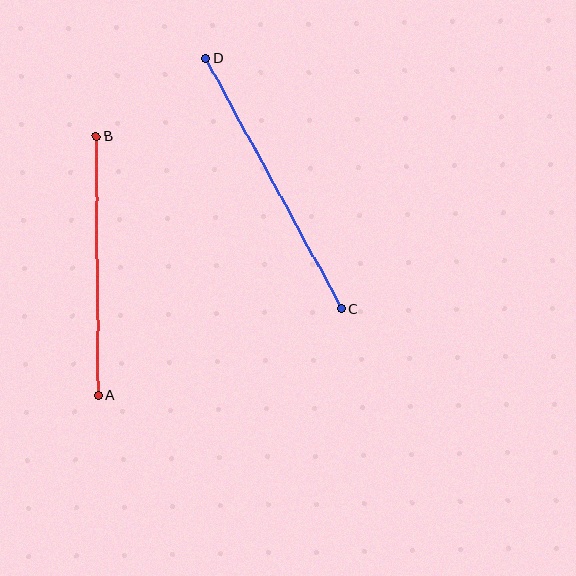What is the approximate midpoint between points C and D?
The midpoint is at approximately (274, 184) pixels.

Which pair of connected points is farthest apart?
Points C and D are farthest apart.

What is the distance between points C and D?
The distance is approximately 285 pixels.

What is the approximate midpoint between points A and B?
The midpoint is at approximately (97, 266) pixels.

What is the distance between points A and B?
The distance is approximately 259 pixels.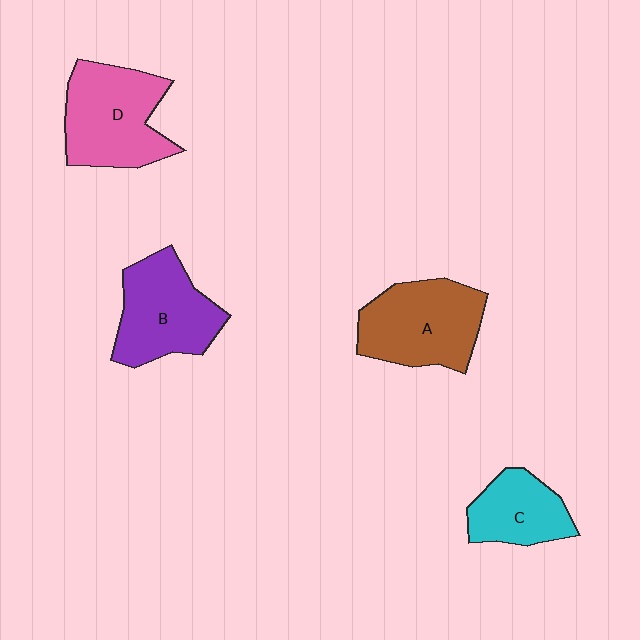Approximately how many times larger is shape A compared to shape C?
Approximately 1.5 times.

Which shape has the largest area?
Shape D (pink).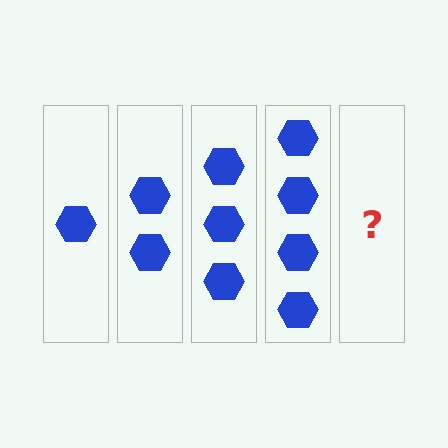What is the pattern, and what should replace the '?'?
The pattern is that each step adds one more hexagon. The '?' should be 5 hexagons.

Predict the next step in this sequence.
The next step is 5 hexagons.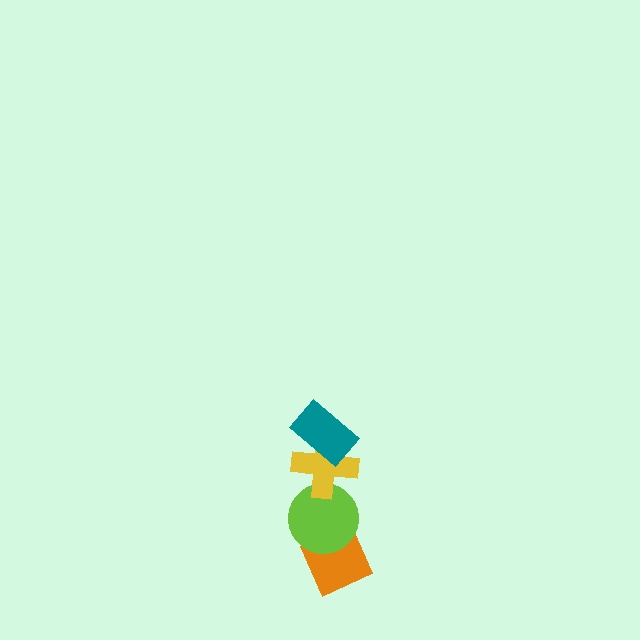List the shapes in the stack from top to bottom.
From top to bottom: the teal rectangle, the yellow cross, the lime circle, the orange diamond.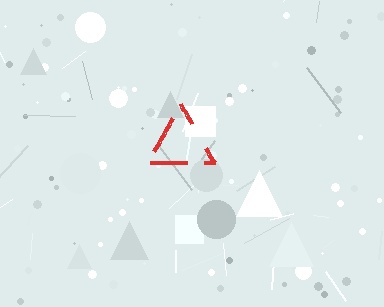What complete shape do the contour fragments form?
The contour fragments form a triangle.